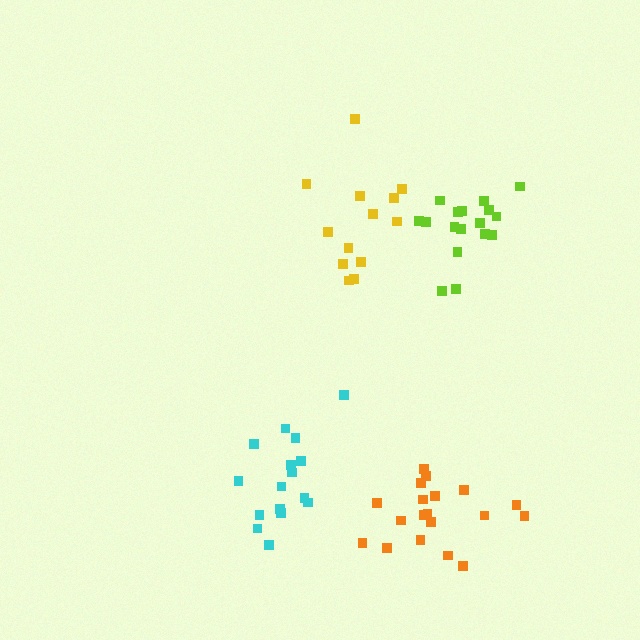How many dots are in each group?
Group 1: 18 dots, Group 2: 13 dots, Group 3: 19 dots, Group 4: 16 dots (66 total).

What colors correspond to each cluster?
The clusters are colored: lime, yellow, orange, cyan.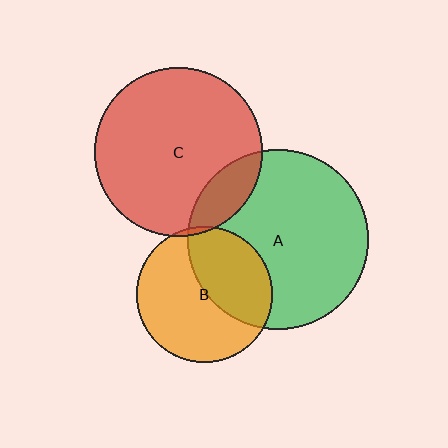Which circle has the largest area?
Circle A (green).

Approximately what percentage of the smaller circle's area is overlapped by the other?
Approximately 5%.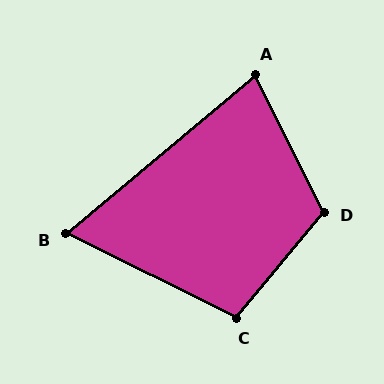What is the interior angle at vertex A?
Approximately 76 degrees (acute).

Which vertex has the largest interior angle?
D, at approximately 114 degrees.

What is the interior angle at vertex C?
Approximately 104 degrees (obtuse).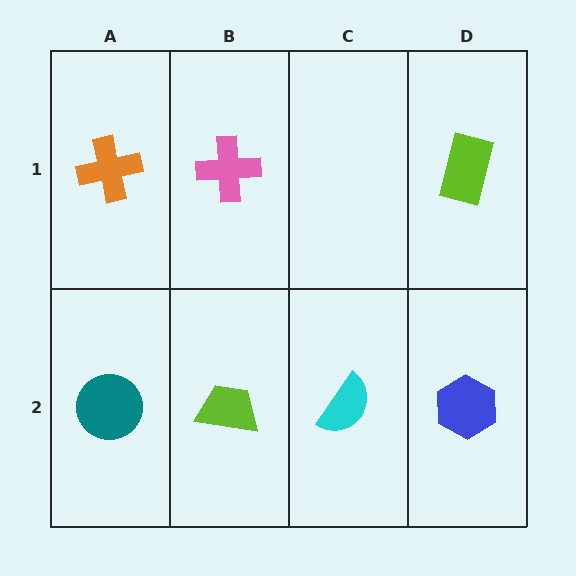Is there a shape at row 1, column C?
No, that cell is empty.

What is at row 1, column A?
An orange cross.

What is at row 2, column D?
A blue hexagon.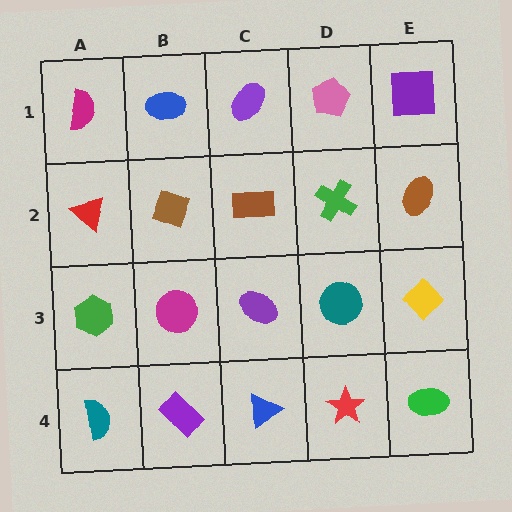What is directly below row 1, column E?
A brown ellipse.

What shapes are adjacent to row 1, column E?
A brown ellipse (row 2, column E), a pink pentagon (row 1, column D).